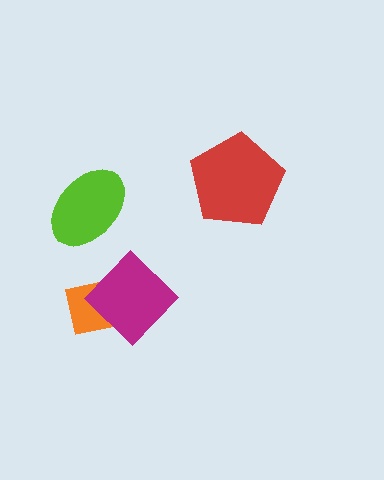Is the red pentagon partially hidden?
No, no other shape covers it.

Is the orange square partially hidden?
Yes, it is partially covered by another shape.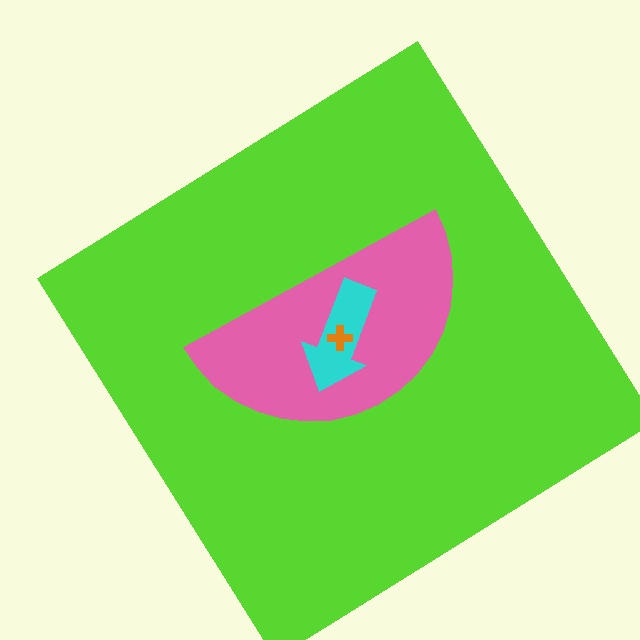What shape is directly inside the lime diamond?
The pink semicircle.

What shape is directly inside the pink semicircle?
The cyan arrow.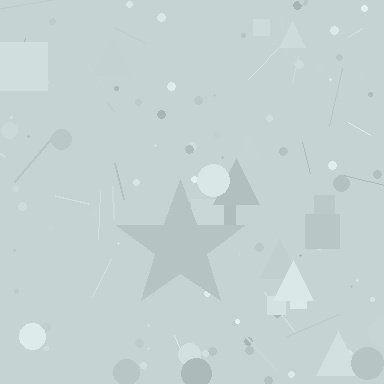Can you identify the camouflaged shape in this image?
The camouflaged shape is a star.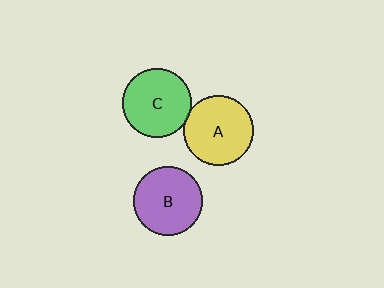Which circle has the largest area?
Circle A (yellow).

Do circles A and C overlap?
Yes.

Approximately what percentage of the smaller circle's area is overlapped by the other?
Approximately 5%.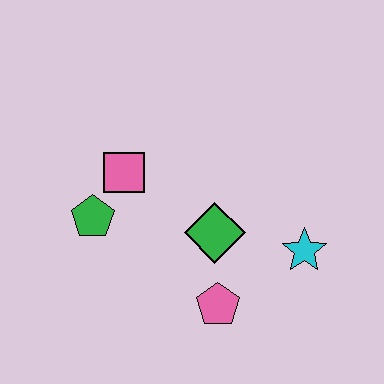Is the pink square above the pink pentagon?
Yes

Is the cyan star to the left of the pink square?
No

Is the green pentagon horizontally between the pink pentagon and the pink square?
No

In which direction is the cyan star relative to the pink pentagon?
The cyan star is to the right of the pink pentagon.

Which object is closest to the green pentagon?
The pink square is closest to the green pentagon.